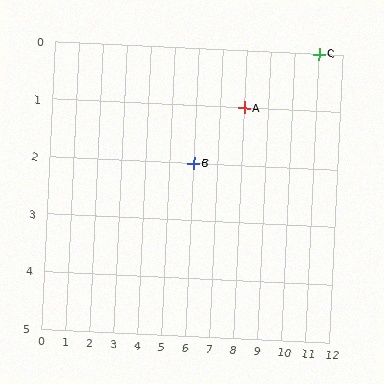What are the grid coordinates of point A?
Point A is at grid coordinates (8, 1).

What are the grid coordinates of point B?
Point B is at grid coordinates (6, 2).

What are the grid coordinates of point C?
Point C is at grid coordinates (11, 0).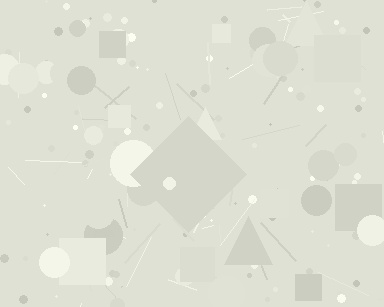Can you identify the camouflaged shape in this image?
The camouflaged shape is a diamond.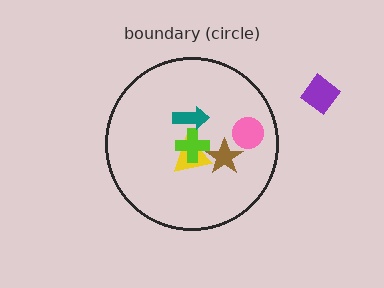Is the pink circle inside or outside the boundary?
Inside.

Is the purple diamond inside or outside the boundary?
Outside.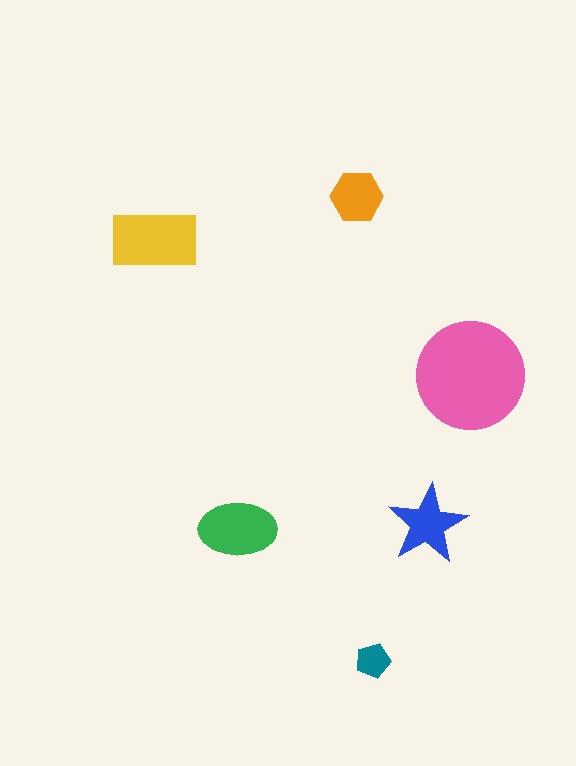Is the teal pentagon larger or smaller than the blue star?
Smaller.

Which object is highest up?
The orange hexagon is topmost.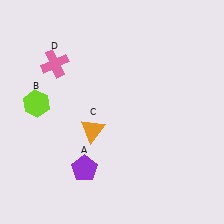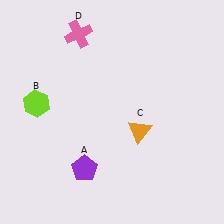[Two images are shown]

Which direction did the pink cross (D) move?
The pink cross (D) moved up.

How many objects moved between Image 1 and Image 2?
2 objects moved between the two images.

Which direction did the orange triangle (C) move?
The orange triangle (C) moved right.